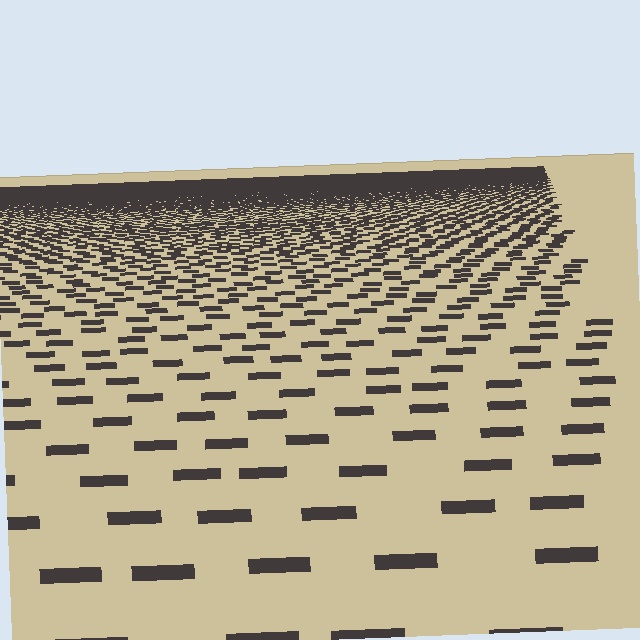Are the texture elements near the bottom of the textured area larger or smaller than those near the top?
Larger. Near the bottom, elements are closer to the viewer and appear at a bigger on-screen size.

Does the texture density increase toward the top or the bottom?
Density increases toward the top.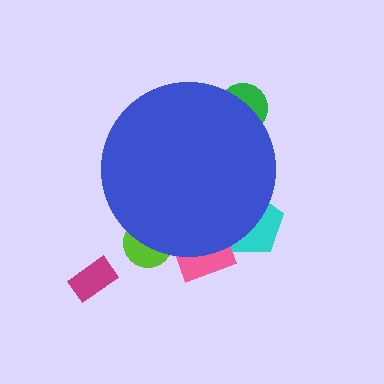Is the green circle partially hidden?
Yes, the green circle is partially hidden behind the blue circle.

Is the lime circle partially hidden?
Yes, the lime circle is partially hidden behind the blue circle.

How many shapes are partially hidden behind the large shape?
4 shapes are partially hidden.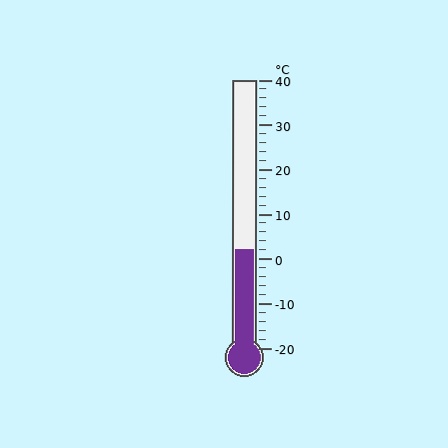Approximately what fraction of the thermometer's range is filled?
The thermometer is filled to approximately 35% of its range.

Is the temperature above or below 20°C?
The temperature is below 20°C.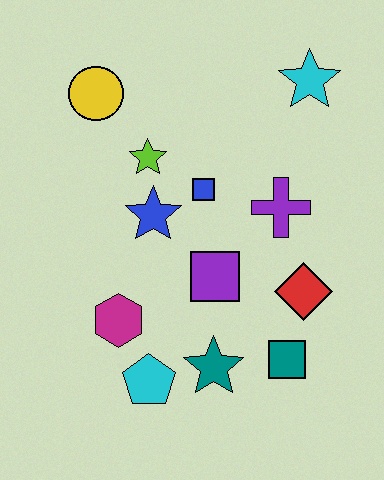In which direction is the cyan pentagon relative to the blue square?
The cyan pentagon is below the blue square.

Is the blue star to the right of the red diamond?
No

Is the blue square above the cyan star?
No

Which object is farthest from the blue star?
The cyan star is farthest from the blue star.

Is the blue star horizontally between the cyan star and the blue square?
No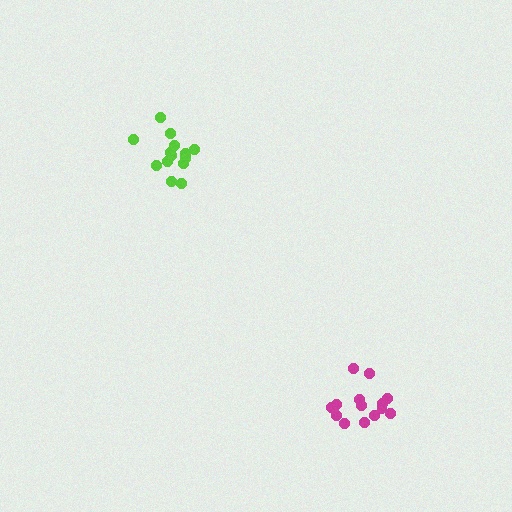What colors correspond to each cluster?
The clusters are colored: magenta, lime.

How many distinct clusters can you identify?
There are 2 distinct clusters.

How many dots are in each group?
Group 1: 14 dots, Group 2: 14 dots (28 total).